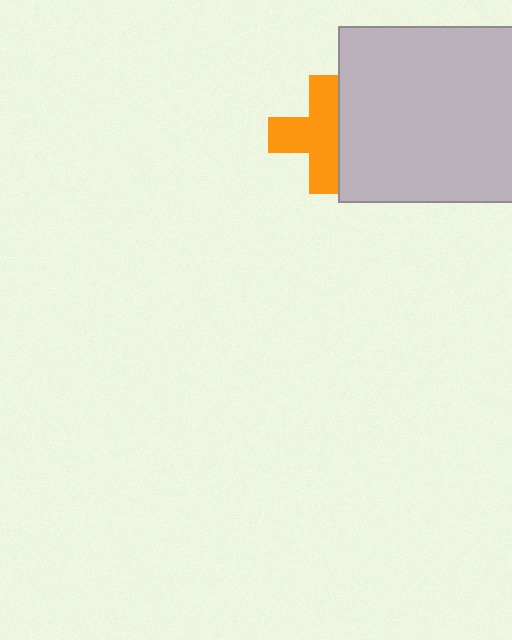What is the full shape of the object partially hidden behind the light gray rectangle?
The partially hidden object is an orange cross.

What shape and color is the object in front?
The object in front is a light gray rectangle.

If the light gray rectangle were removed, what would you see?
You would see the complete orange cross.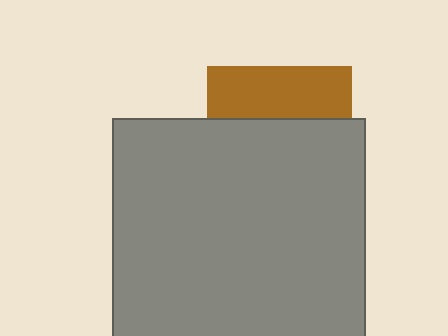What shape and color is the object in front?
The object in front is a gray square.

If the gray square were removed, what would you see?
You would see the complete brown square.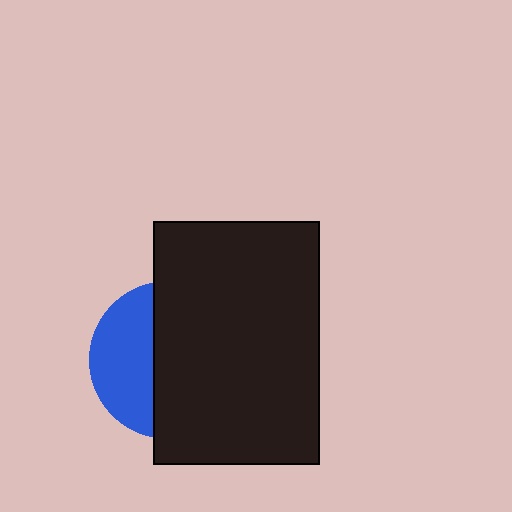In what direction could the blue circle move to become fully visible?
The blue circle could move left. That would shift it out from behind the black rectangle entirely.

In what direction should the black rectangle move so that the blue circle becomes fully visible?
The black rectangle should move right. That is the shortest direction to clear the overlap and leave the blue circle fully visible.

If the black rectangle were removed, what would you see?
You would see the complete blue circle.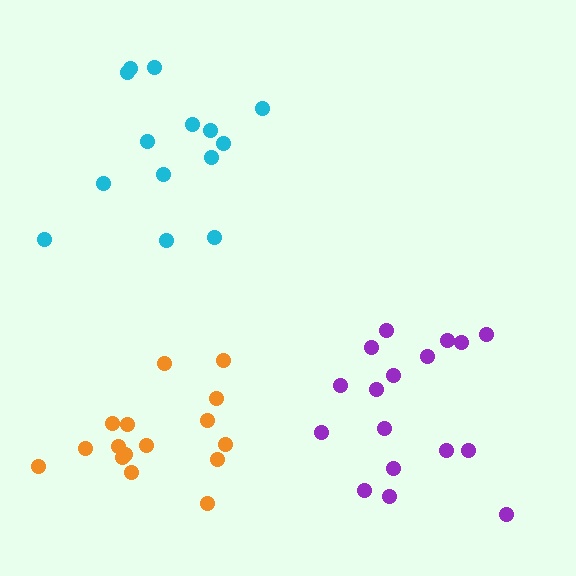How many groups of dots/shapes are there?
There are 3 groups.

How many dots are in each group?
Group 1: 16 dots, Group 2: 14 dots, Group 3: 17 dots (47 total).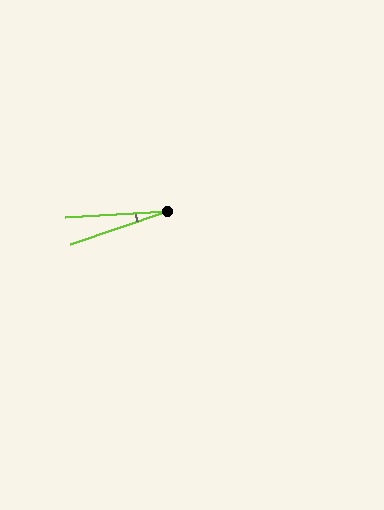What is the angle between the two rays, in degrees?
Approximately 15 degrees.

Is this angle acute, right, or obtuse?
It is acute.